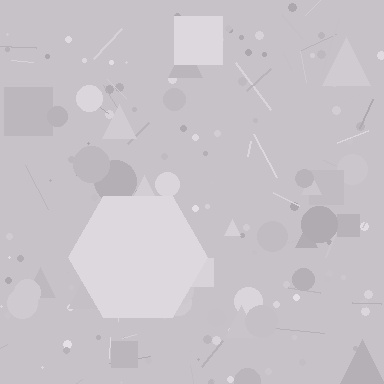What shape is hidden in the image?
A hexagon is hidden in the image.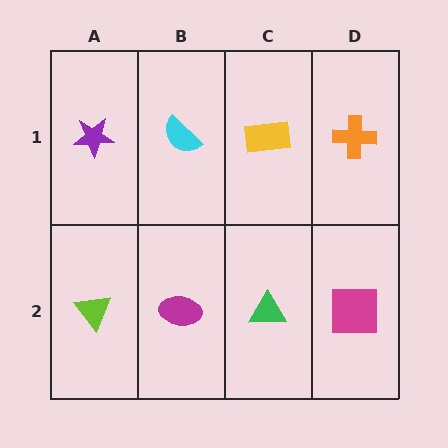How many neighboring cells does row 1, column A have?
2.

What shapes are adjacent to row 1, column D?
A magenta square (row 2, column D), a yellow rectangle (row 1, column C).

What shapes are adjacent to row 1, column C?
A green triangle (row 2, column C), a cyan semicircle (row 1, column B), an orange cross (row 1, column D).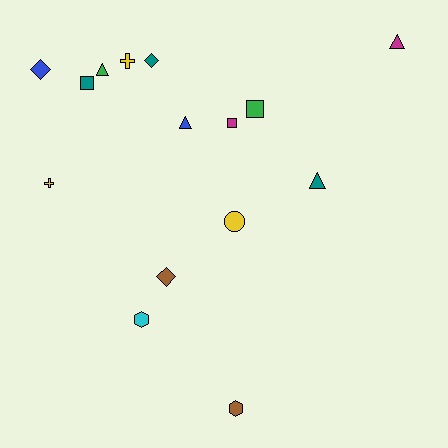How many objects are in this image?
There are 15 objects.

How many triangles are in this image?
There are 4 triangles.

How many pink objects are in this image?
There are no pink objects.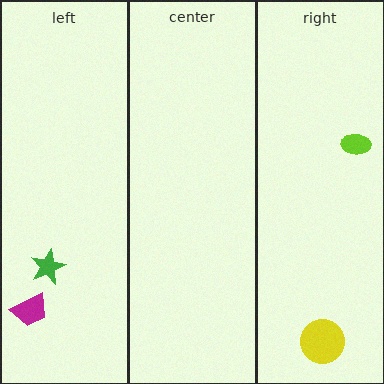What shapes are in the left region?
The magenta trapezoid, the green star.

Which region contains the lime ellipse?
The right region.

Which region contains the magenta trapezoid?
The left region.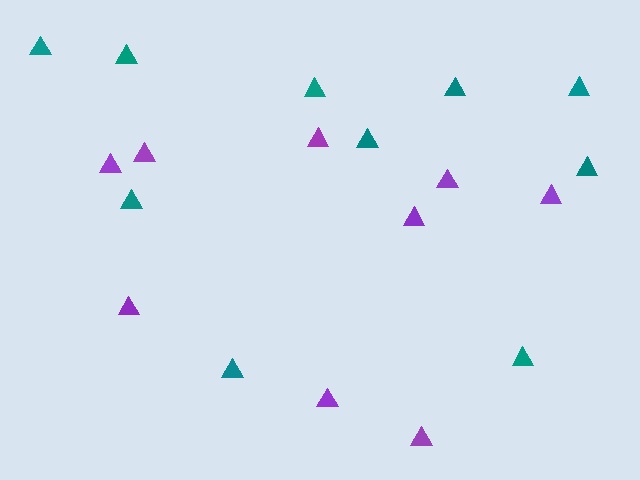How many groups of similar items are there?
There are 2 groups: one group of purple triangles (9) and one group of teal triangles (10).